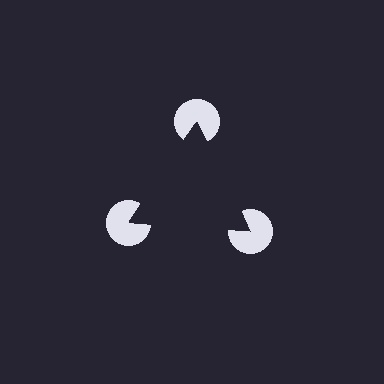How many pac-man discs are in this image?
There are 3 — one at each vertex of the illusory triangle.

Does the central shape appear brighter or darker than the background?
It typically appears slightly darker than the background, even though no actual brightness change is drawn.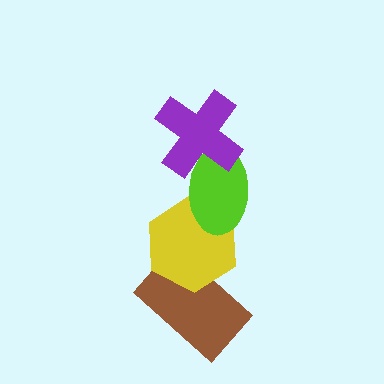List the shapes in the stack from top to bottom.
From top to bottom: the purple cross, the lime ellipse, the yellow hexagon, the brown rectangle.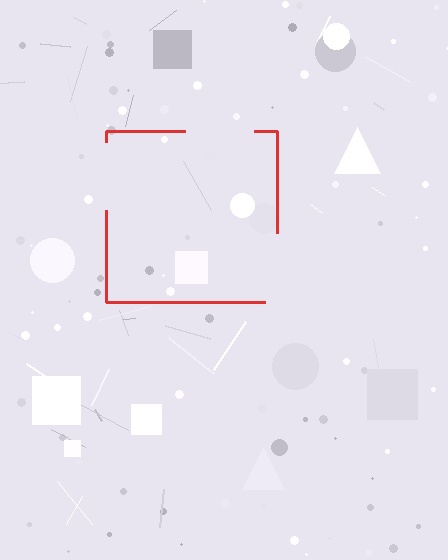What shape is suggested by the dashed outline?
The dashed outline suggests a square.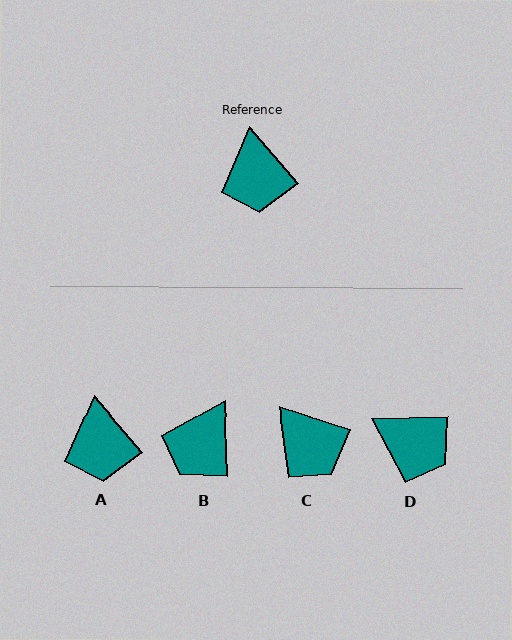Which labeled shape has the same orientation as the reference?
A.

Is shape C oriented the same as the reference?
No, it is off by about 31 degrees.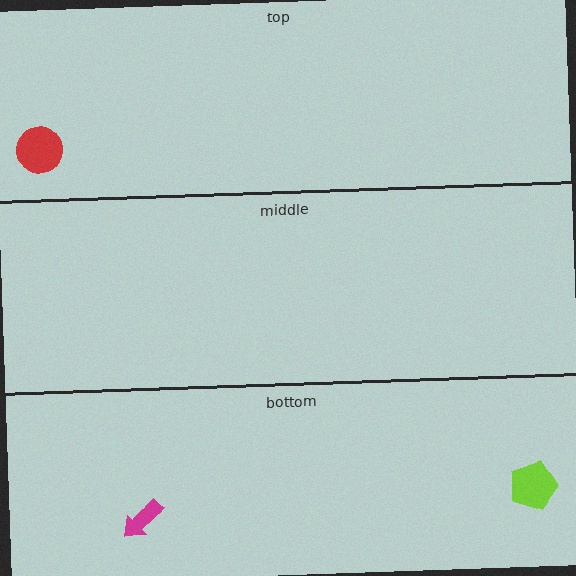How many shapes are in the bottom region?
2.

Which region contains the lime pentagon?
The bottom region.